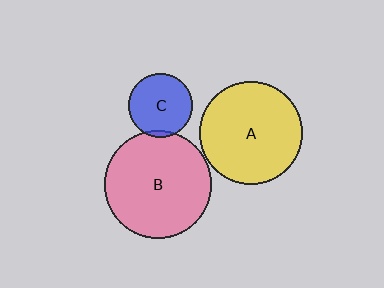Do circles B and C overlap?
Yes.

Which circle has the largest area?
Circle B (pink).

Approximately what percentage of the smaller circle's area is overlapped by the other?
Approximately 5%.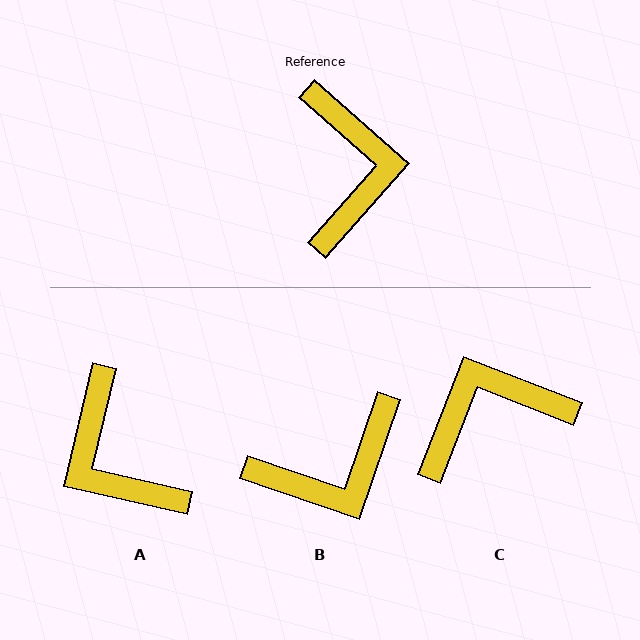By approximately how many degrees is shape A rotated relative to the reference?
Approximately 151 degrees clockwise.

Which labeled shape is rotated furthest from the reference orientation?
A, about 151 degrees away.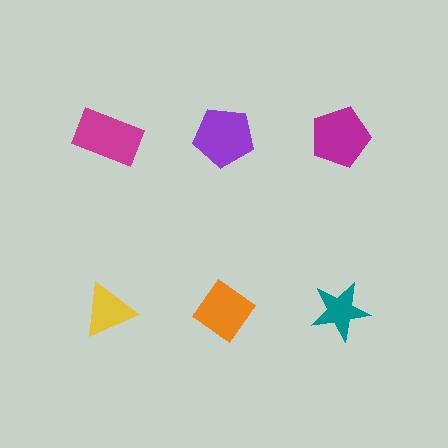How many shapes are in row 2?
3 shapes.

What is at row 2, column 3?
A teal star.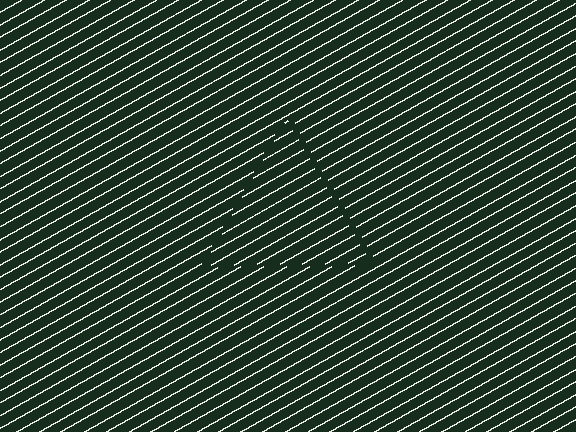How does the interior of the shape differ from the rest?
The interior of the shape contains the same grating, shifted by half a period — the contour is defined by the phase discontinuity where line-ends from the inner and outer gratings abut.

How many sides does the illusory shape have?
3 sides — the line-ends trace a triangle.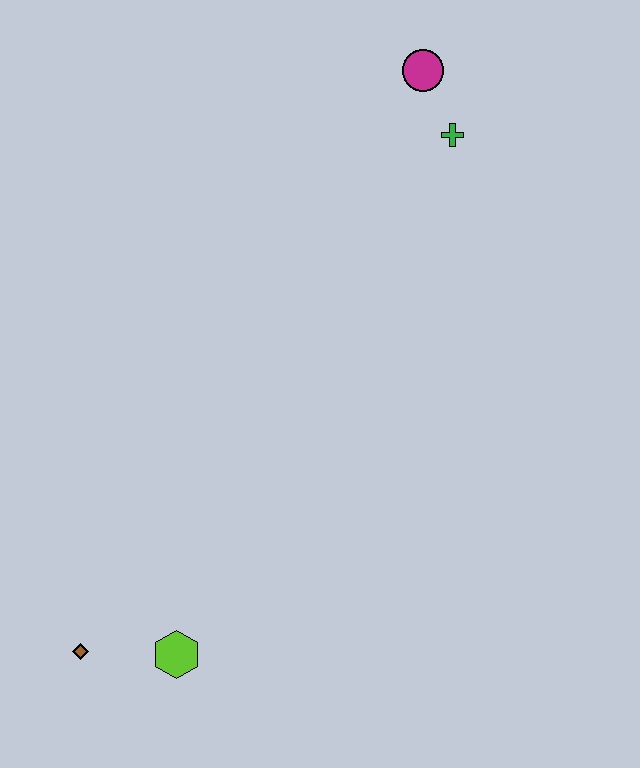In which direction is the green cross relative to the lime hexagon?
The green cross is above the lime hexagon.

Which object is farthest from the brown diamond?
The magenta circle is farthest from the brown diamond.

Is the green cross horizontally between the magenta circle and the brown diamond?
No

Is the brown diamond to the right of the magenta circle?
No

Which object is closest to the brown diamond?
The lime hexagon is closest to the brown diamond.